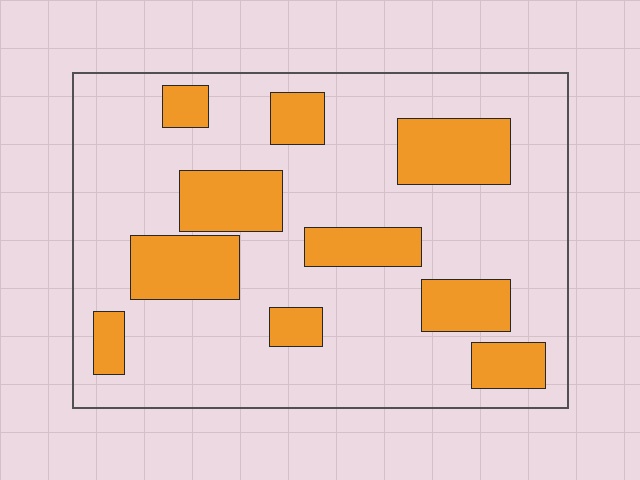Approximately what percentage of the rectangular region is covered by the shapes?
Approximately 25%.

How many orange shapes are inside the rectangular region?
10.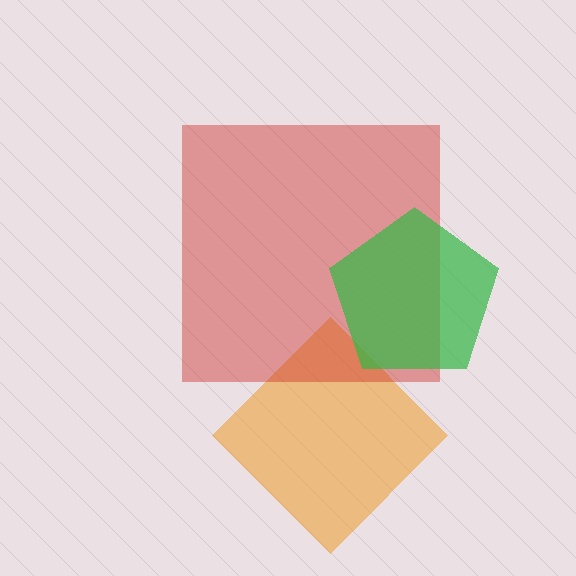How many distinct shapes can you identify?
There are 3 distinct shapes: an orange diamond, a red square, a green pentagon.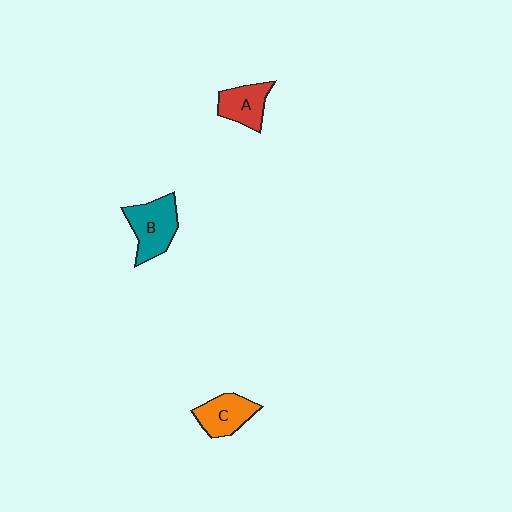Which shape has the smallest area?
Shape A (red).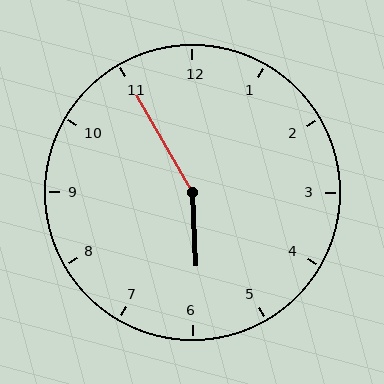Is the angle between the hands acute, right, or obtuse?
It is obtuse.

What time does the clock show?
5:55.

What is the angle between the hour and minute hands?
Approximately 152 degrees.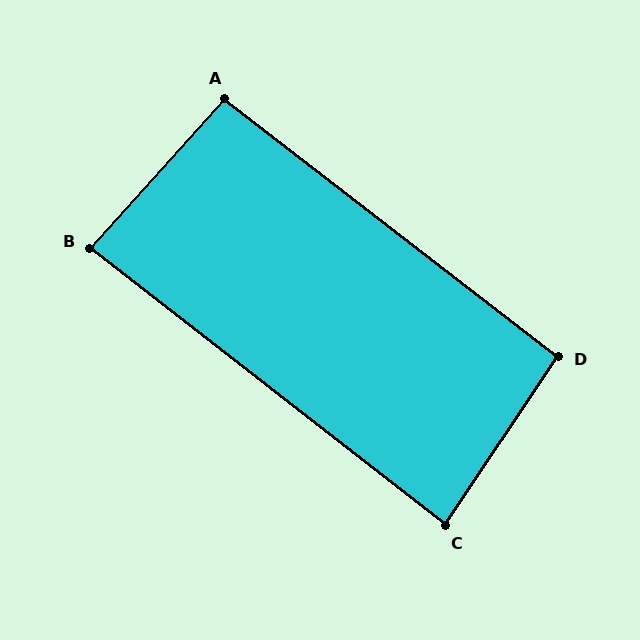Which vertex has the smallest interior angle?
C, at approximately 86 degrees.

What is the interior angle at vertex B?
Approximately 86 degrees (approximately right).